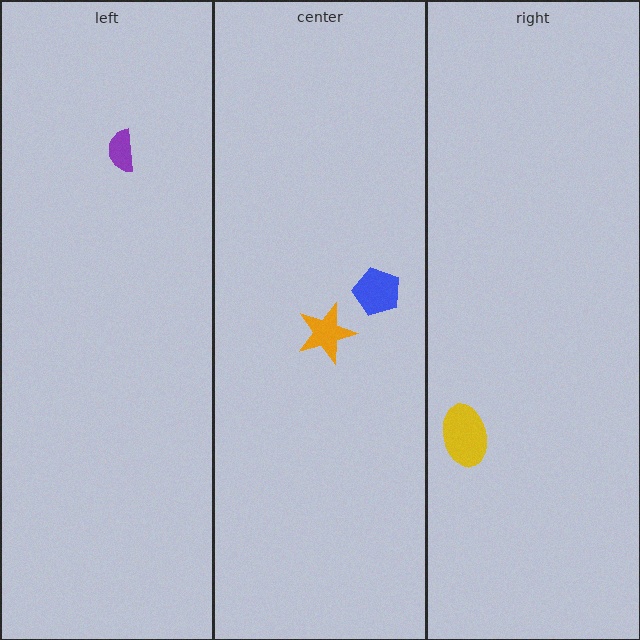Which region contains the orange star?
The center region.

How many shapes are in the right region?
1.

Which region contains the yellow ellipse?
The right region.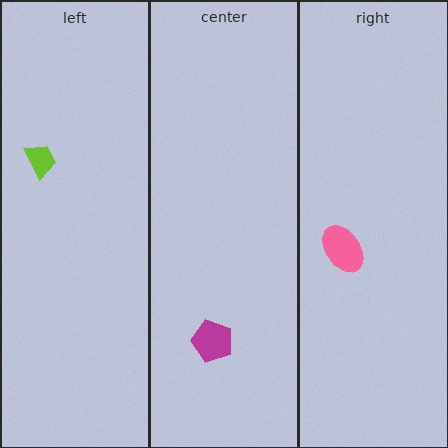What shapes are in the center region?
The magenta pentagon.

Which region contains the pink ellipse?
The right region.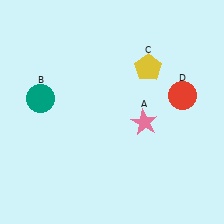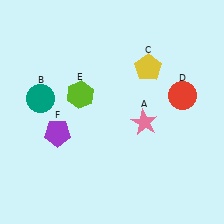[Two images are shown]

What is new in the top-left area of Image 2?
A lime hexagon (E) was added in the top-left area of Image 2.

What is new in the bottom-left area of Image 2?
A purple pentagon (F) was added in the bottom-left area of Image 2.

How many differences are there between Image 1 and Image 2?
There are 2 differences between the two images.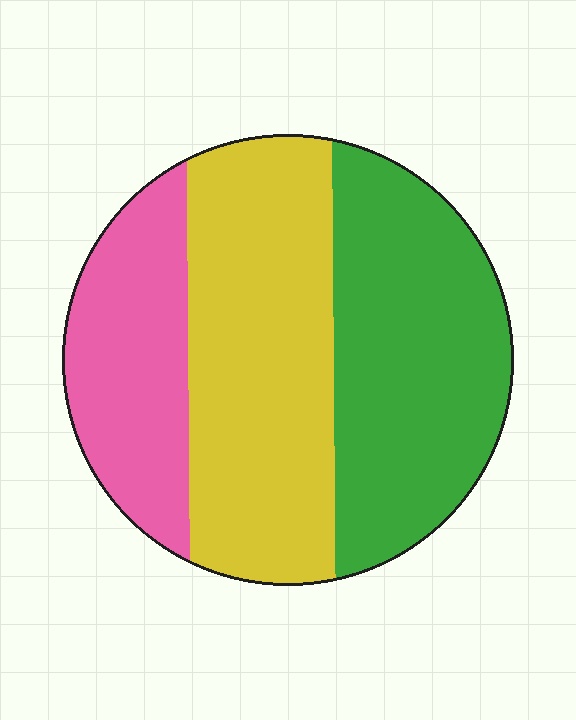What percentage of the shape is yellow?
Yellow takes up about two fifths (2/5) of the shape.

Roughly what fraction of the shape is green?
Green takes up between a third and a half of the shape.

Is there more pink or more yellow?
Yellow.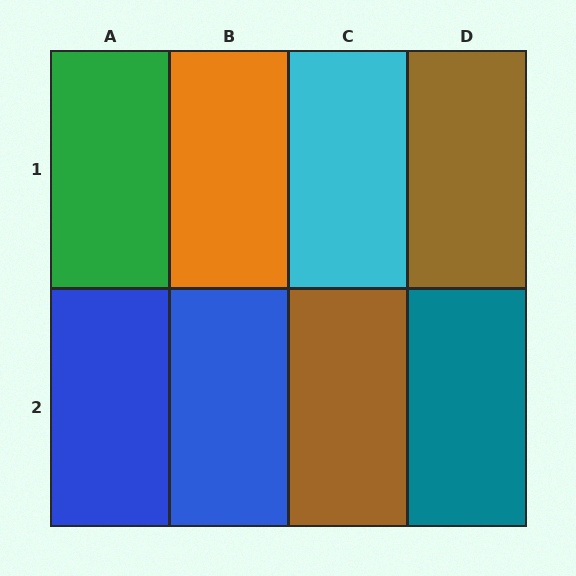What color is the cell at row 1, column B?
Orange.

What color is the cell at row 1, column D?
Brown.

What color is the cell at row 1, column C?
Cyan.